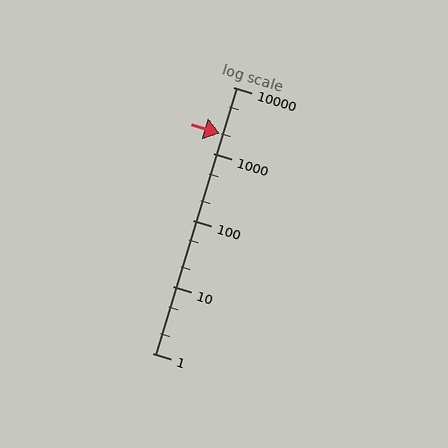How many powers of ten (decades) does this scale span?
The scale spans 4 decades, from 1 to 10000.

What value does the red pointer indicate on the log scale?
The pointer indicates approximately 2000.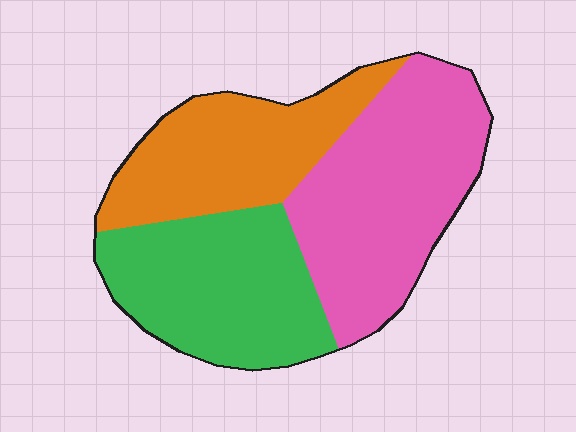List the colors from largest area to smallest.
From largest to smallest: pink, green, orange.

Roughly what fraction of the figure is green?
Green covers 32% of the figure.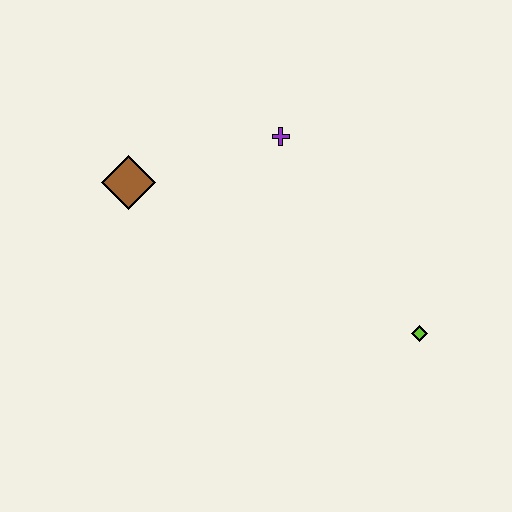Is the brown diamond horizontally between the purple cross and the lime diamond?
No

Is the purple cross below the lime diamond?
No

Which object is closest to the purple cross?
The brown diamond is closest to the purple cross.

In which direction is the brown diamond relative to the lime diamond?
The brown diamond is to the left of the lime diamond.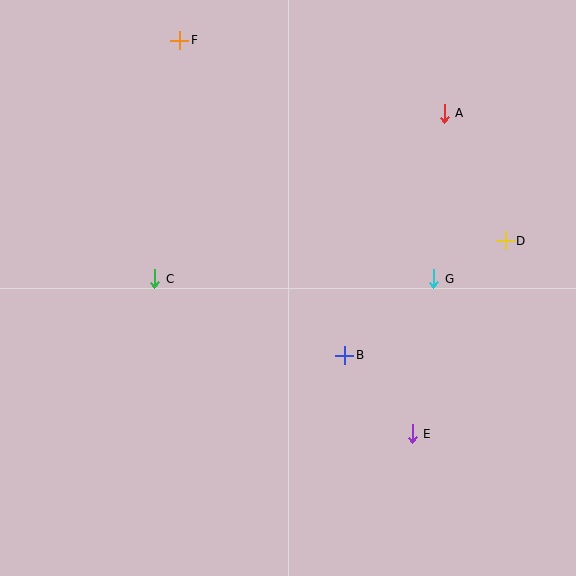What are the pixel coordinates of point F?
Point F is at (180, 40).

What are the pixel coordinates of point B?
Point B is at (345, 355).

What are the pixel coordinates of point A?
Point A is at (444, 113).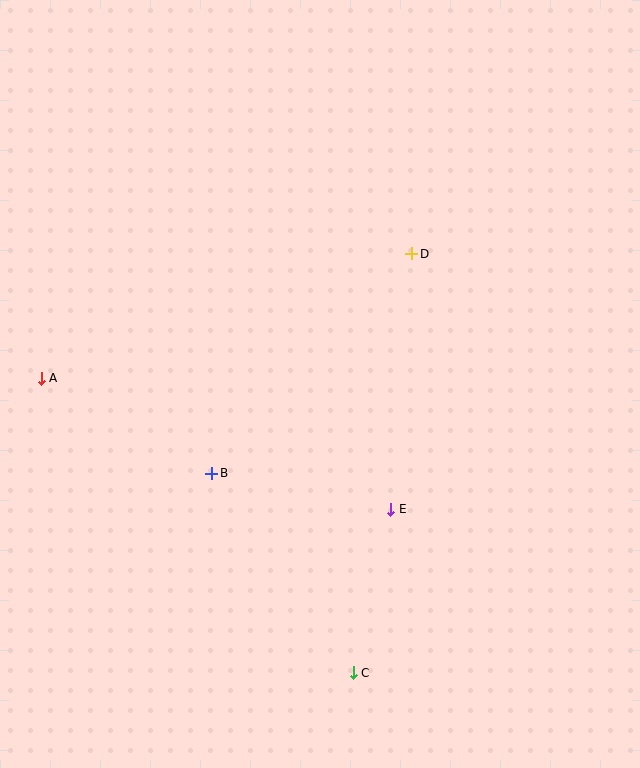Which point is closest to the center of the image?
Point B at (212, 473) is closest to the center.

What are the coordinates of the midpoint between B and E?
The midpoint between B and E is at (301, 491).